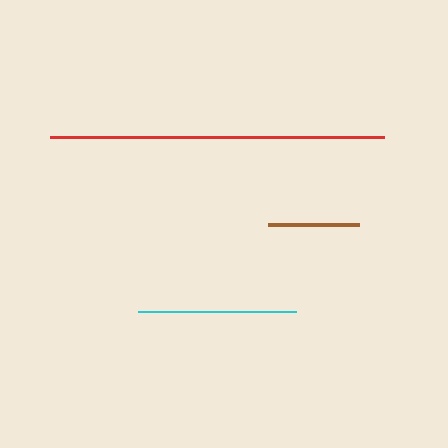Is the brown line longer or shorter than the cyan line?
The cyan line is longer than the brown line.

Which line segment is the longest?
The red line is the longest at approximately 334 pixels.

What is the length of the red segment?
The red segment is approximately 334 pixels long.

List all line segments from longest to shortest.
From longest to shortest: red, cyan, brown.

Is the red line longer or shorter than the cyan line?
The red line is longer than the cyan line.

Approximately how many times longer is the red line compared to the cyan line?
The red line is approximately 2.1 times the length of the cyan line.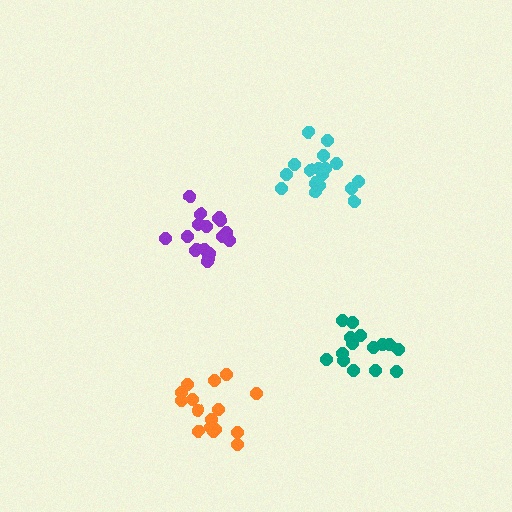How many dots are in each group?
Group 1: 18 dots, Group 2: 18 dots, Group 3: 16 dots, Group 4: 15 dots (67 total).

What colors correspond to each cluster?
The clusters are colored: cyan, purple, orange, teal.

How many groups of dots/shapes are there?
There are 4 groups.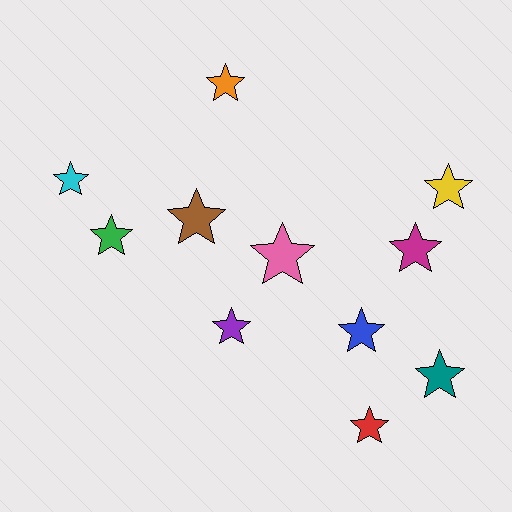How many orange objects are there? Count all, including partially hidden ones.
There is 1 orange object.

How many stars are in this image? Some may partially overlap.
There are 11 stars.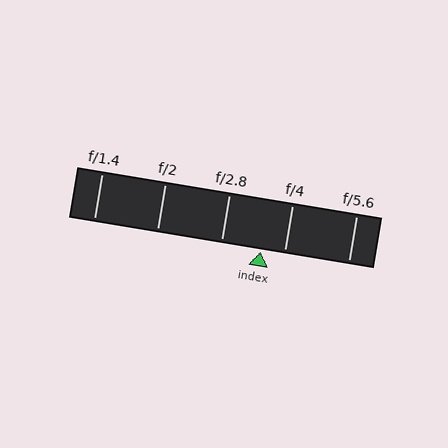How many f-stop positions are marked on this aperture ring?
There are 5 f-stop positions marked.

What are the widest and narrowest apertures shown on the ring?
The widest aperture shown is f/1.4 and the narrowest is f/5.6.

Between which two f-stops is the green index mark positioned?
The index mark is between f/2.8 and f/4.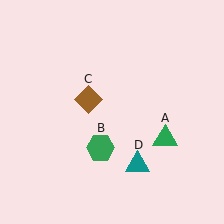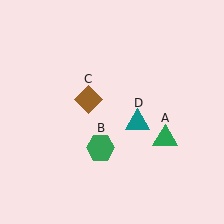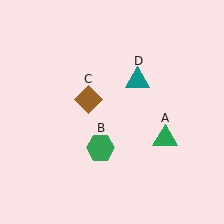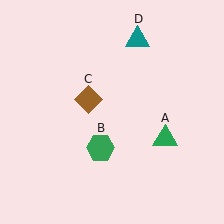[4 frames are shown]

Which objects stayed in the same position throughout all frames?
Green triangle (object A) and green hexagon (object B) and brown diamond (object C) remained stationary.